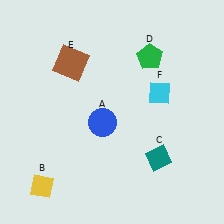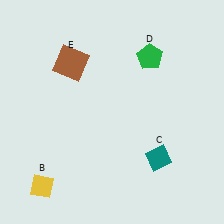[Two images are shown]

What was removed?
The blue circle (A), the cyan diamond (F) were removed in Image 2.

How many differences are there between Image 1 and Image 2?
There are 2 differences between the two images.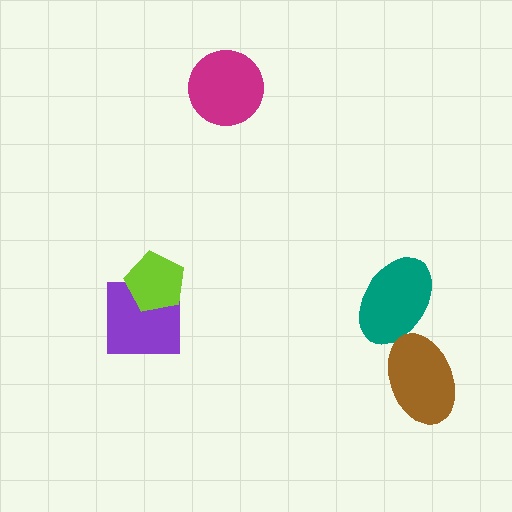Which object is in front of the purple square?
The lime pentagon is in front of the purple square.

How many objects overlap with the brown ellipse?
1 object overlaps with the brown ellipse.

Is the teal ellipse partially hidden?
Yes, it is partially covered by another shape.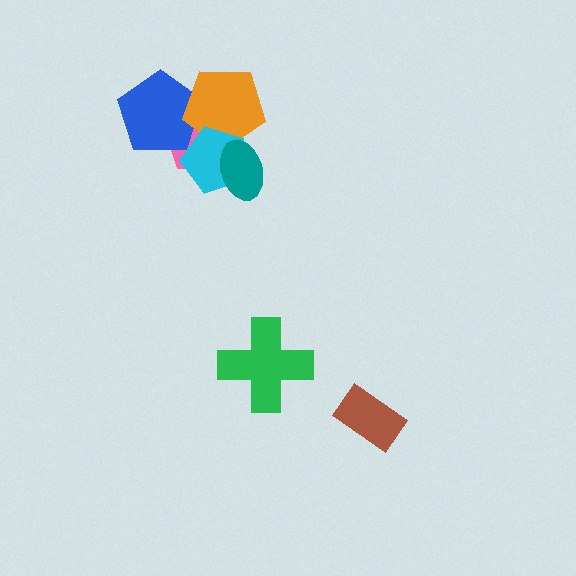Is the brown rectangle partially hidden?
No, no other shape covers it.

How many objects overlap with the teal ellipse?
3 objects overlap with the teal ellipse.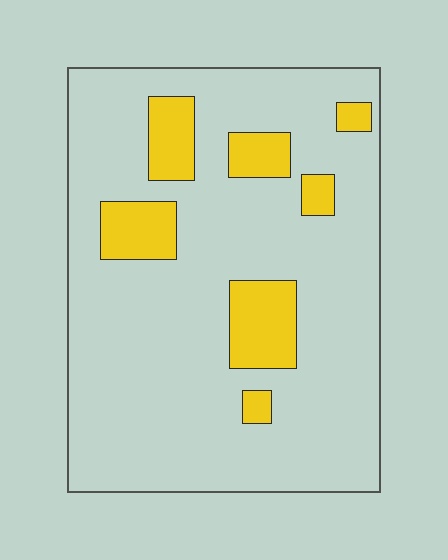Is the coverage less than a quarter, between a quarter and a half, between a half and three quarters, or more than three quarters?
Less than a quarter.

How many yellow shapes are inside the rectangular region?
7.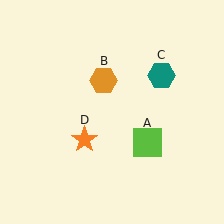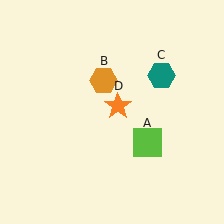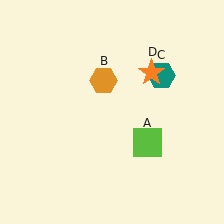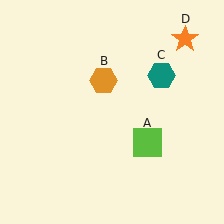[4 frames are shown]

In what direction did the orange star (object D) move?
The orange star (object D) moved up and to the right.